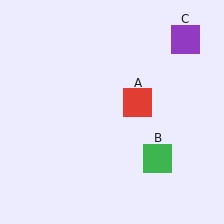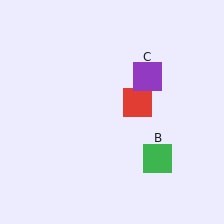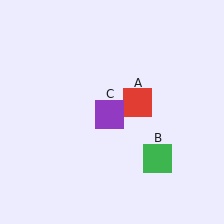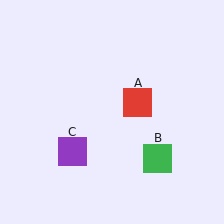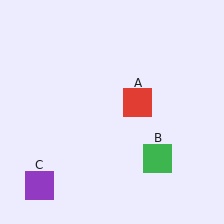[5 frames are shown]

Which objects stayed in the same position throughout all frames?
Red square (object A) and green square (object B) remained stationary.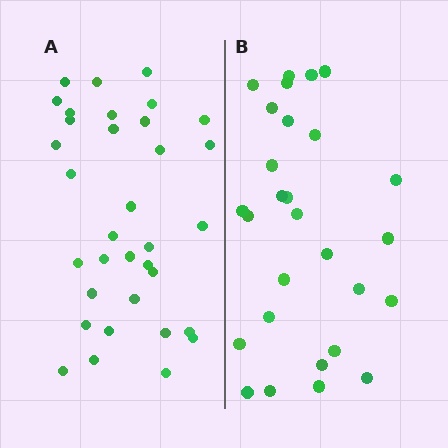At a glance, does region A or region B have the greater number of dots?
Region A (the left region) has more dots.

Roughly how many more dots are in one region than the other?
Region A has about 6 more dots than region B.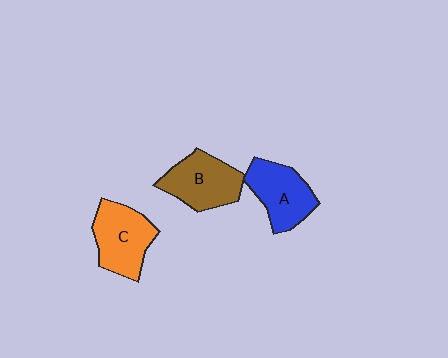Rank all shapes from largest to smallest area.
From largest to smallest: C (orange), B (brown), A (blue).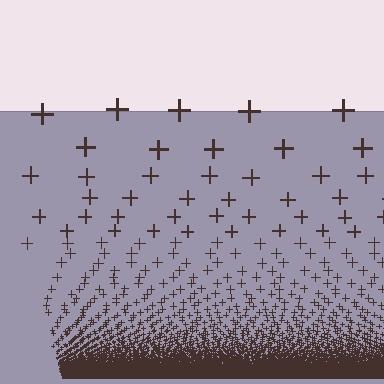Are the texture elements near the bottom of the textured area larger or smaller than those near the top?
Smaller. The gradient is inverted — elements near the bottom are smaller and denser.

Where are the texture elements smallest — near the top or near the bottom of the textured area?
Near the bottom.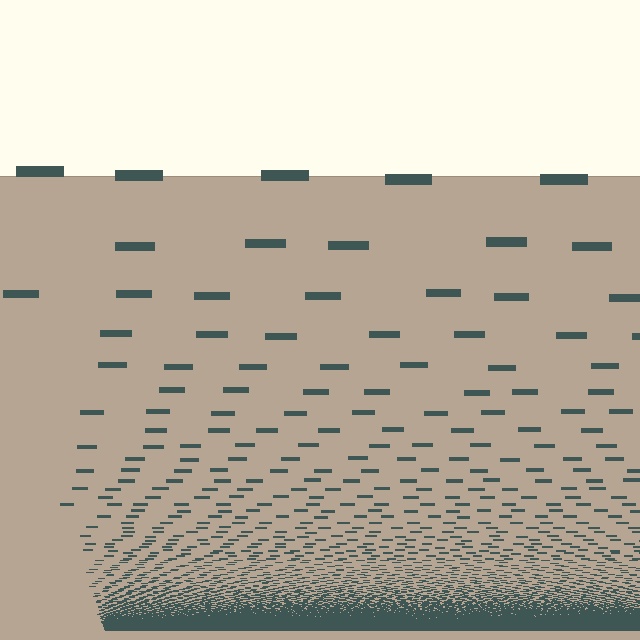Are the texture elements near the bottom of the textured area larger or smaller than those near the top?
Smaller. The gradient is inverted — elements near the bottom are smaller and denser.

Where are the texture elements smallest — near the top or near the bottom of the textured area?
Near the bottom.